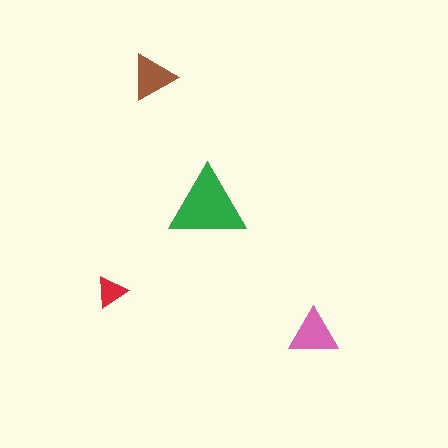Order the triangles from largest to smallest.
the green one, the pink one, the brown one, the red one.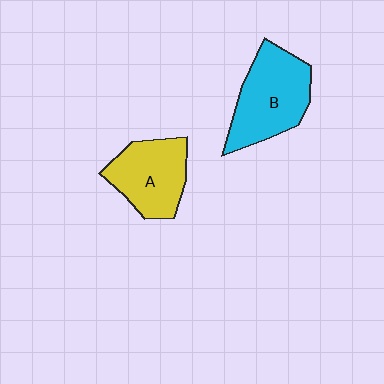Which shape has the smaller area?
Shape A (yellow).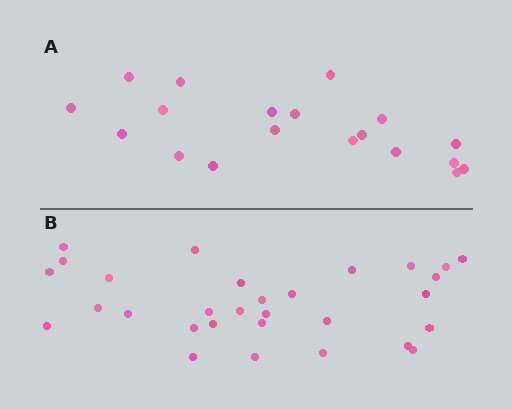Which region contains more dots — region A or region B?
Region B (the bottom region) has more dots.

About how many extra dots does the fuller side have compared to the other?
Region B has roughly 12 or so more dots than region A.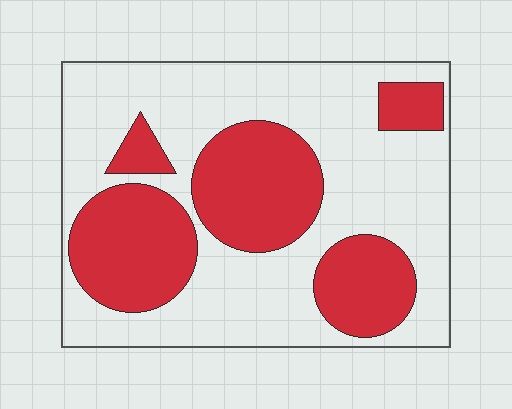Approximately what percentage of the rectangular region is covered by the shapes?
Approximately 35%.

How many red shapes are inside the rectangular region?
5.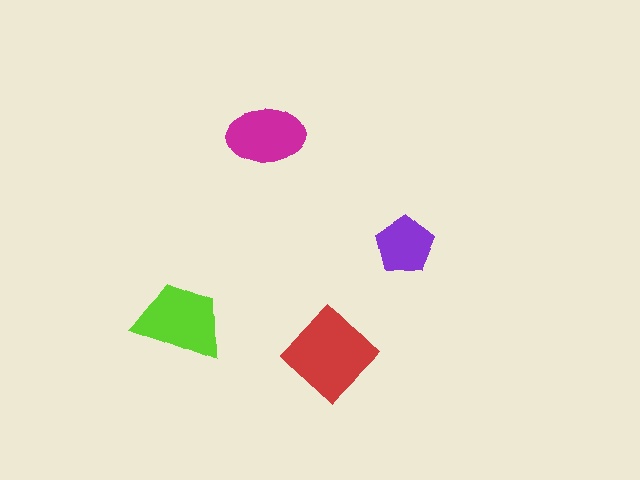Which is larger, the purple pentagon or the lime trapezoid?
The lime trapezoid.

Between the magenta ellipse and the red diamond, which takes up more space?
The red diamond.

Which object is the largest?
The red diamond.